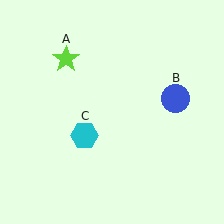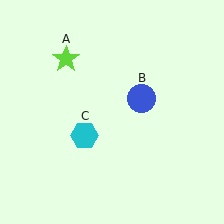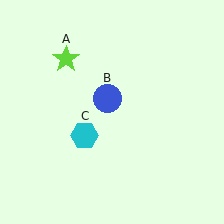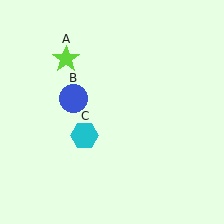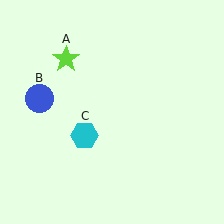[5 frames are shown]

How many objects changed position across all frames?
1 object changed position: blue circle (object B).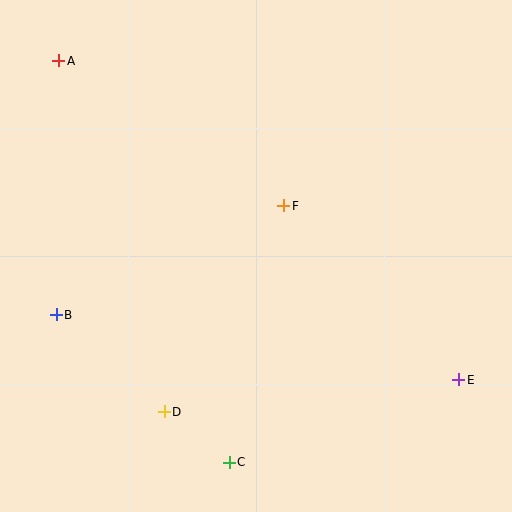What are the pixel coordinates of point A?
Point A is at (59, 61).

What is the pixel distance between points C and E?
The distance between C and E is 244 pixels.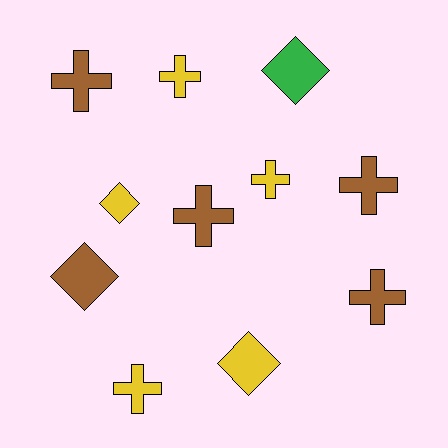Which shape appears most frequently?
Cross, with 7 objects.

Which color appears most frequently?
Yellow, with 5 objects.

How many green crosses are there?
There are no green crosses.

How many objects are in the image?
There are 11 objects.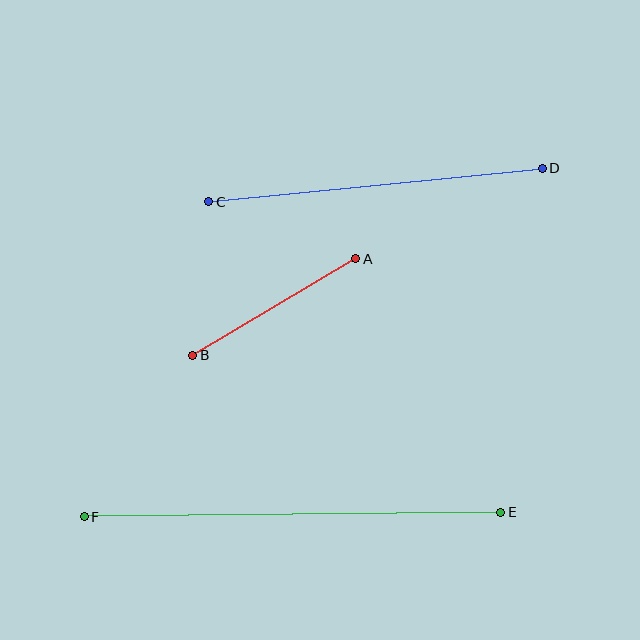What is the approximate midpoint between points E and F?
The midpoint is at approximately (293, 515) pixels.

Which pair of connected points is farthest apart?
Points E and F are farthest apart.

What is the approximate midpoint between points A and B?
The midpoint is at approximately (274, 307) pixels.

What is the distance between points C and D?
The distance is approximately 335 pixels.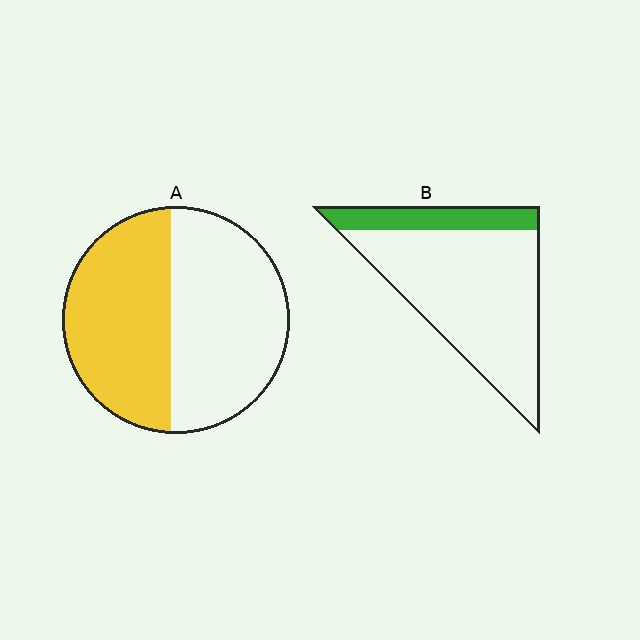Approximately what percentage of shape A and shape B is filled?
A is approximately 45% and B is approximately 20%.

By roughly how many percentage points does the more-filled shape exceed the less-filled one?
By roughly 25 percentage points (A over B).